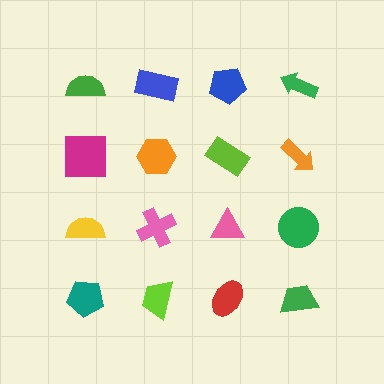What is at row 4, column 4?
A green trapezoid.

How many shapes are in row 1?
4 shapes.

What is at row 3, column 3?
A pink triangle.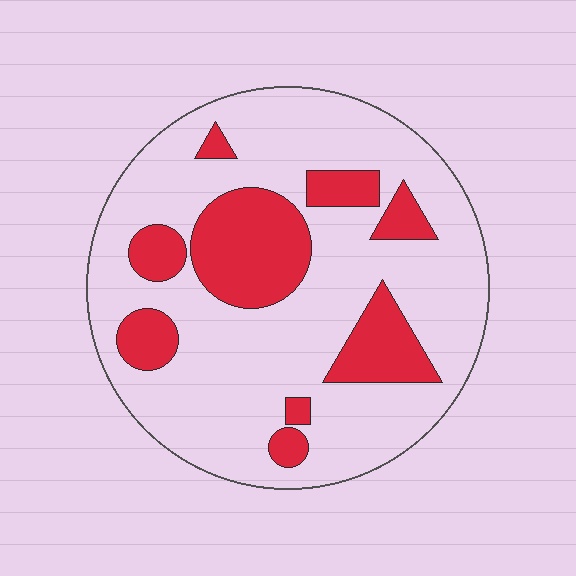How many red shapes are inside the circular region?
9.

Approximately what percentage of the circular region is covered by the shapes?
Approximately 25%.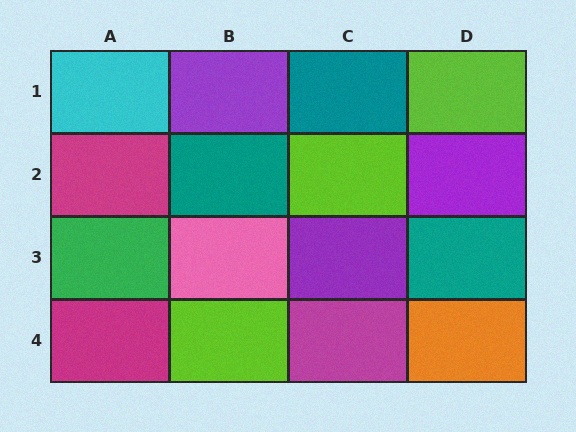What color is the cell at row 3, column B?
Pink.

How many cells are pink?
1 cell is pink.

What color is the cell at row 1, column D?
Lime.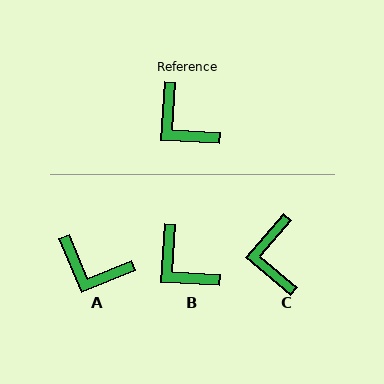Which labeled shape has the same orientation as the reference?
B.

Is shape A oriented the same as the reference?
No, it is off by about 26 degrees.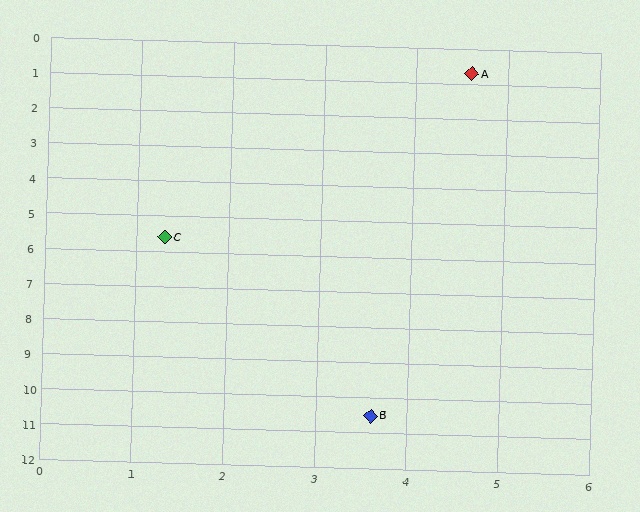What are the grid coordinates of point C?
Point C is at approximately (1.3, 5.6).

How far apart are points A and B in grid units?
Points A and B are about 9.9 grid units apart.